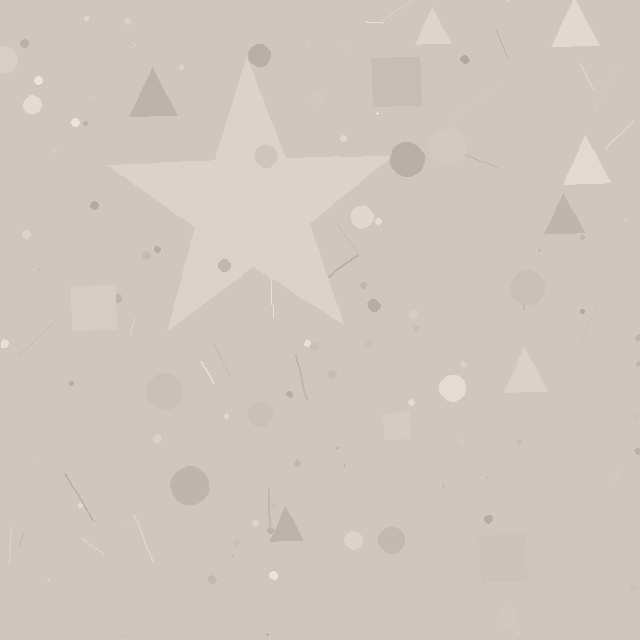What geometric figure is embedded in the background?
A star is embedded in the background.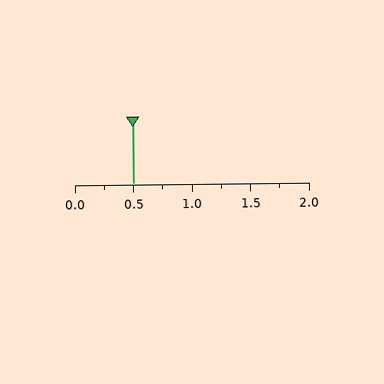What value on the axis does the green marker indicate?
The marker indicates approximately 0.5.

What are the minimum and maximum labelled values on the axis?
The axis runs from 0.0 to 2.0.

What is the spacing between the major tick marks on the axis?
The major ticks are spaced 0.5 apart.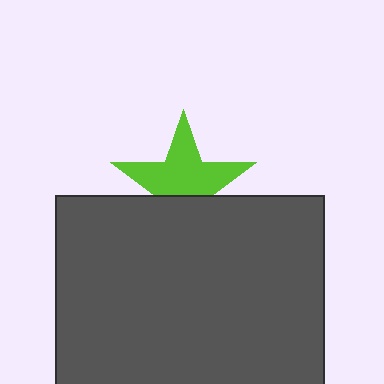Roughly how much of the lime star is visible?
About half of it is visible (roughly 64%).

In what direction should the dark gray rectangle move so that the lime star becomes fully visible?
The dark gray rectangle should move down. That is the shortest direction to clear the overlap and leave the lime star fully visible.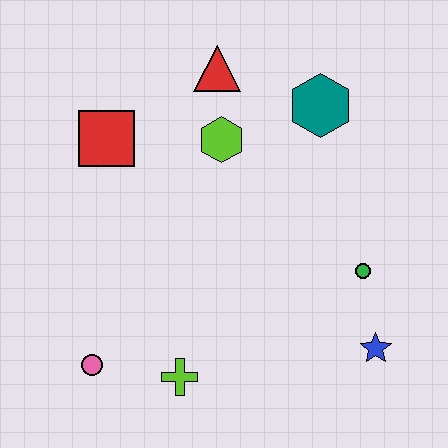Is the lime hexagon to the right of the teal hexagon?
No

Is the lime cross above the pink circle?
No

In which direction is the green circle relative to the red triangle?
The green circle is below the red triangle.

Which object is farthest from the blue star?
The red square is farthest from the blue star.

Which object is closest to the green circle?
The blue star is closest to the green circle.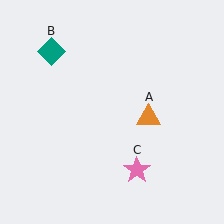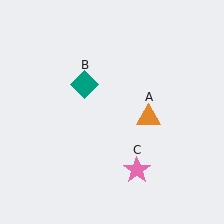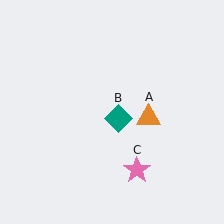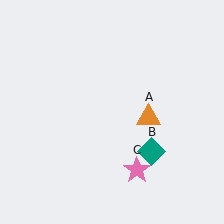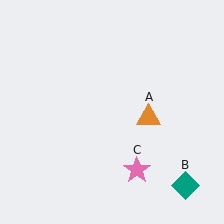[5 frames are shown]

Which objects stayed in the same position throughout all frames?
Orange triangle (object A) and pink star (object C) remained stationary.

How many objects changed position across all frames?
1 object changed position: teal diamond (object B).